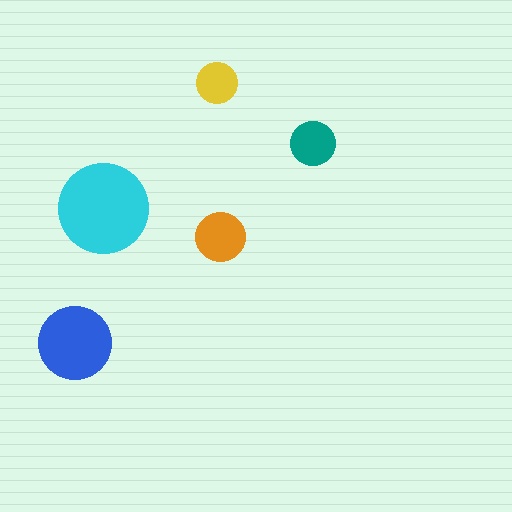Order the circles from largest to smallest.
the cyan one, the blue one, the orange one, the teal one, the yellow one.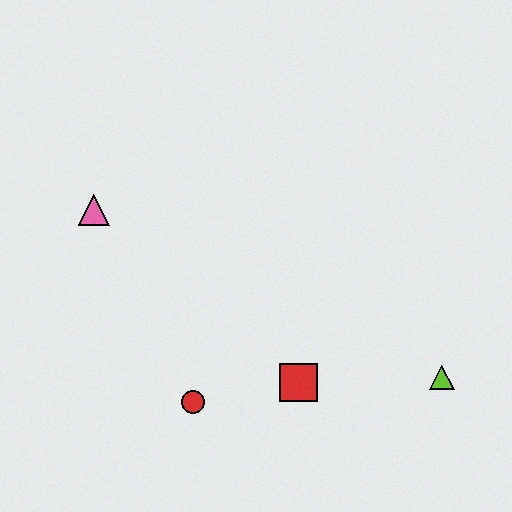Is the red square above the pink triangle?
No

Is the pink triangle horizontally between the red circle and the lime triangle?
No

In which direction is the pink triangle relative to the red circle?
The pink triangle is above the red circle.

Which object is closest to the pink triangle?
The red circle is closest to the pink triangle.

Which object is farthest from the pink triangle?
The lime triangle is farthest from the pink triangle.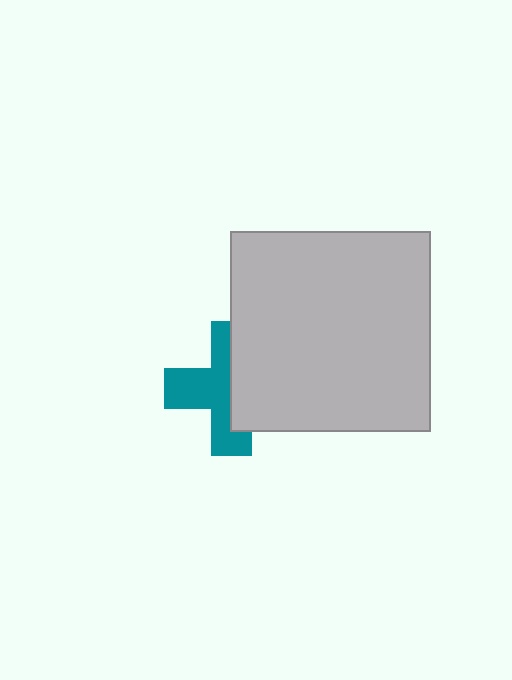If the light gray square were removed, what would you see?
You would see the complete teal cross.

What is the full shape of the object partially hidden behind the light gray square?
The partially hidden object is a teal cross.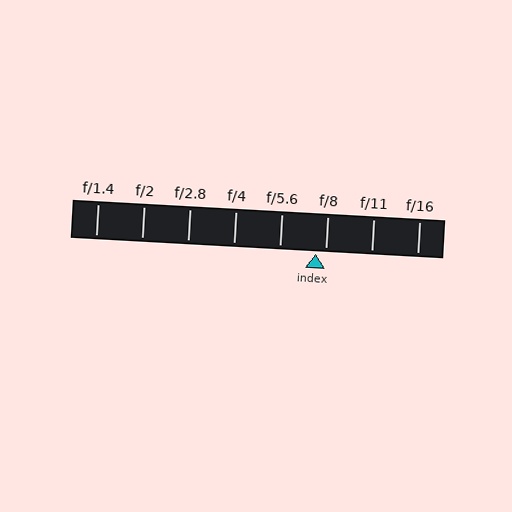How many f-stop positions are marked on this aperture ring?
There are 8 f-stop positions marked.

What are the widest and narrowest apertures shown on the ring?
The widest aperture shown is f/1.4 and the narrowest is f/16.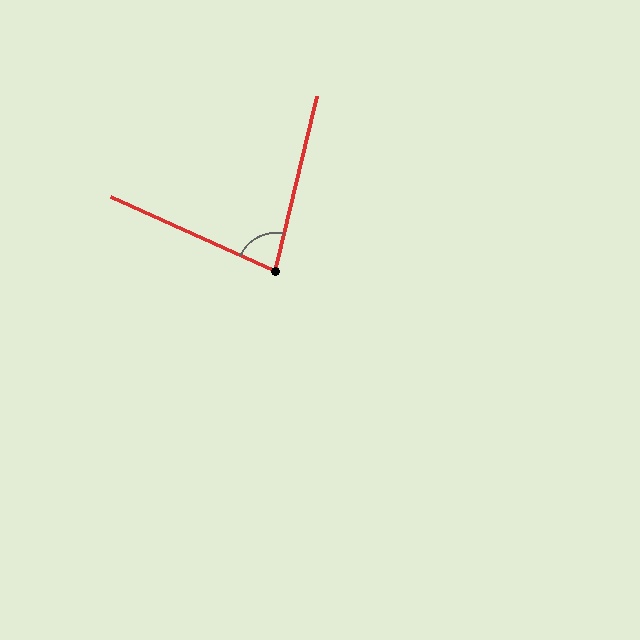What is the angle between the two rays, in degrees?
Approximately 79 degrees.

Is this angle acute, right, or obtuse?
It is acute.